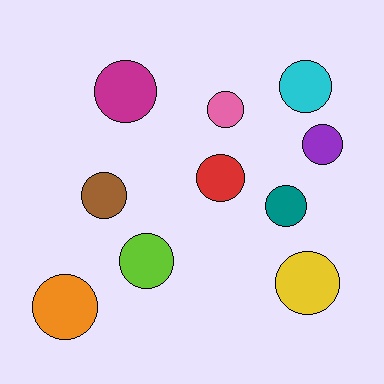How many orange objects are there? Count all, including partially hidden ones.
There is 1 orange object.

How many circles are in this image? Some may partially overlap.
There are 10 circles.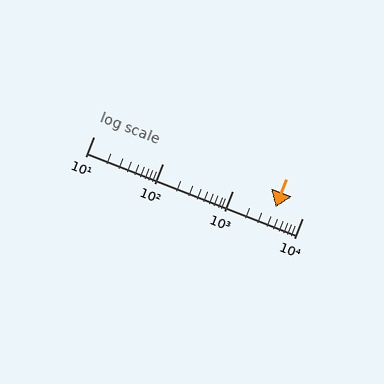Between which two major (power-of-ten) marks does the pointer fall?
The pointer is between 1000 and 10000.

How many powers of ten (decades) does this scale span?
The scale spans 3 decades, from 10 to 10000.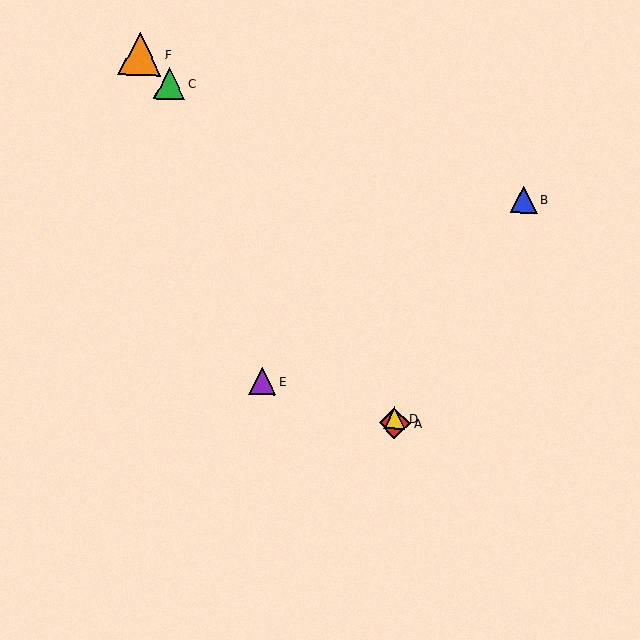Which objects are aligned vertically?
Objects A, D are aligned vertically.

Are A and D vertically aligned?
Yes, both are at x≈395.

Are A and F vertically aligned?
No, A is at x≈395 and F is at x≈140.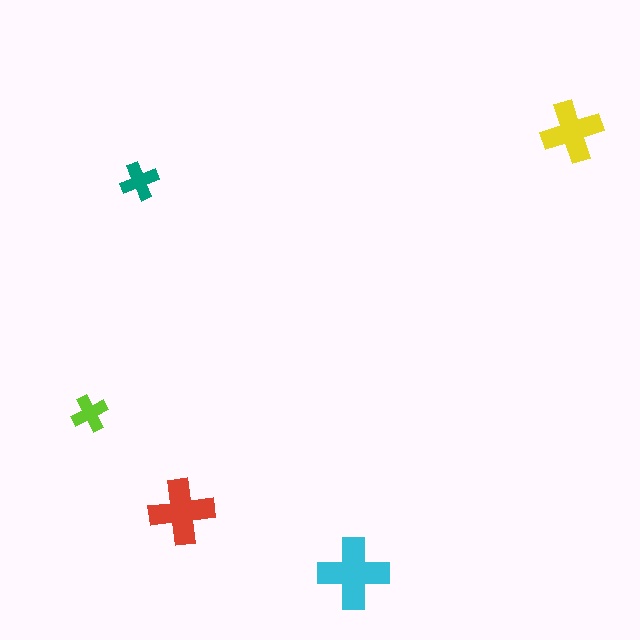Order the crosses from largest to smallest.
the cyan one, the red one, the yellow one, the teal one, the lime one.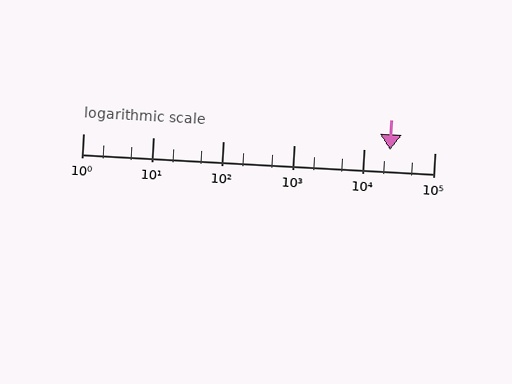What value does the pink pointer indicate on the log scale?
The pointer indicates approximately 23000.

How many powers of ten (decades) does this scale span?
The scale spans 5 decades, from 1 to 100000.